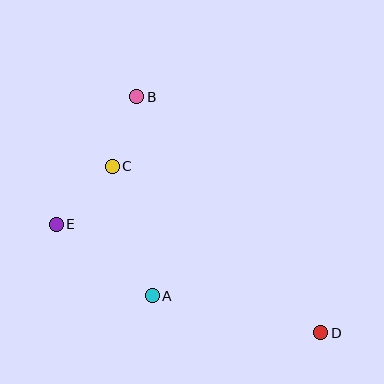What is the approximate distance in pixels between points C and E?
The distance between C and E is approximately 81 pixels.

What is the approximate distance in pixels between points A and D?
The distance between A and D is approximately 172 pixels.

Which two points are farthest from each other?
Points B and D are farthest from each other.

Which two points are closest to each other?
Points B and C are closest to each other.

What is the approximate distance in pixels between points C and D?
The distance between C and D is approximately 267 pixels.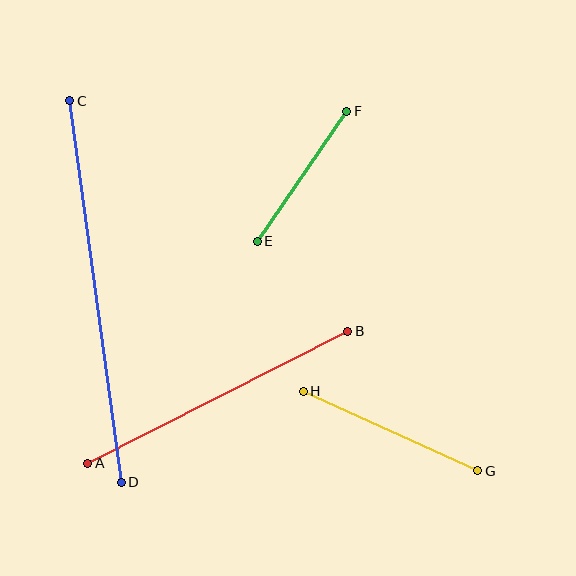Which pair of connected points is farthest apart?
Points C and D are farthest apart.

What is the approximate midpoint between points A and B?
The midpoint is at approximately (218, 397) pixels.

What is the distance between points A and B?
The distance is approximately 292 pixels.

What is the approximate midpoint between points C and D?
The midpoint is at approximately (96, 292) pixels.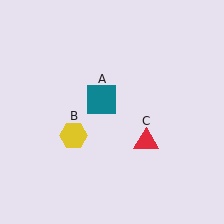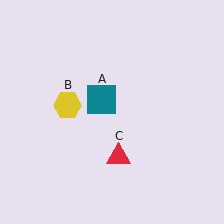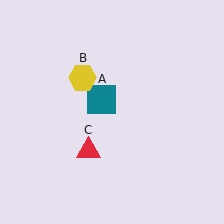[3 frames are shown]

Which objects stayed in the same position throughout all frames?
Teal square (object A) remained stationary.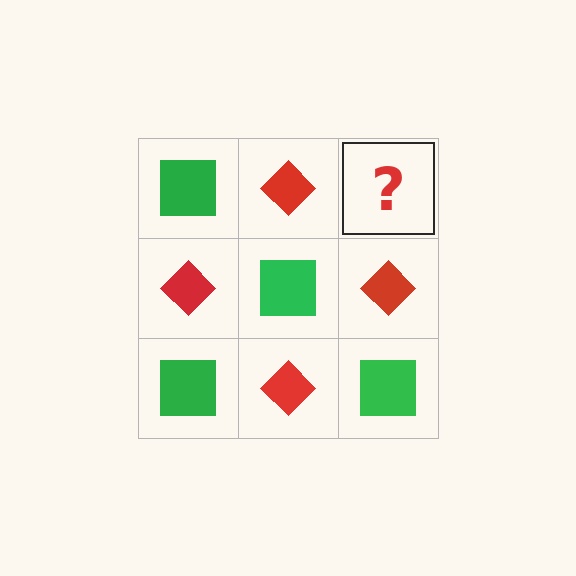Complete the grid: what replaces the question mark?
The question mark should be replaced with a green square.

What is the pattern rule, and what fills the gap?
The rule is that it alternates green square and red diamond in a checkerboard pattern. The gap should be filled with a green square.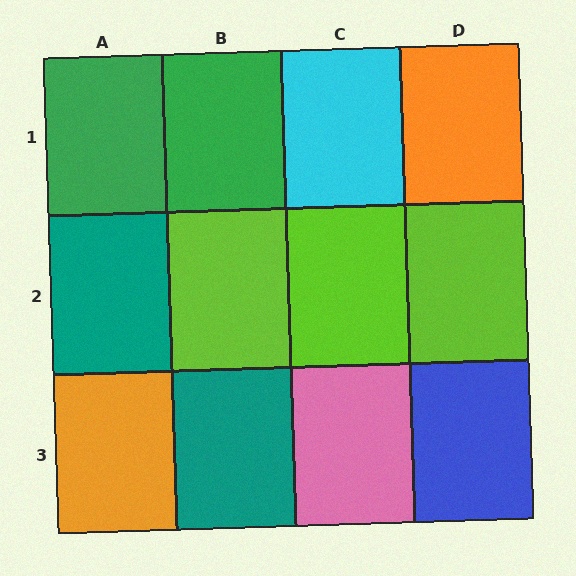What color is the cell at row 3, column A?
Orange.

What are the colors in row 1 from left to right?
Green, green, cyan, orange.